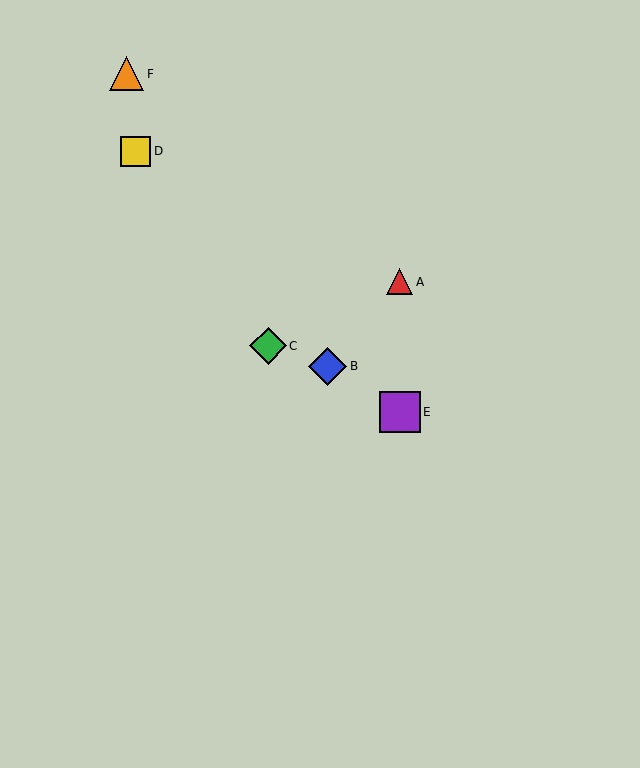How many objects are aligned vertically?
2 objects (A, E) are aligned vertically.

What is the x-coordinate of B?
Object B is at x≈328.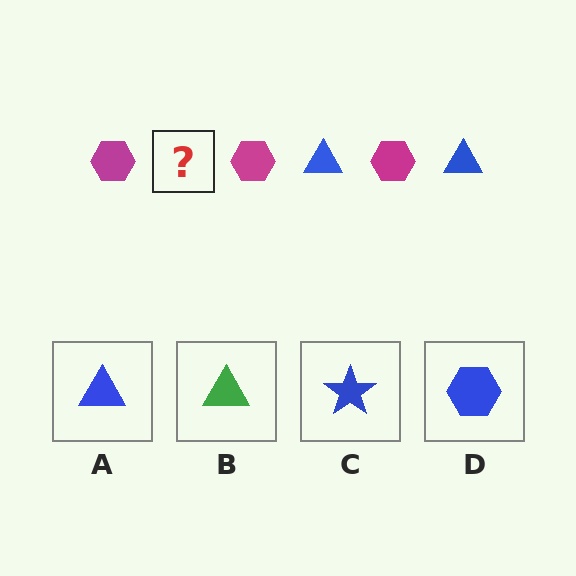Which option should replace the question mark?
Option A.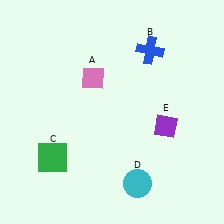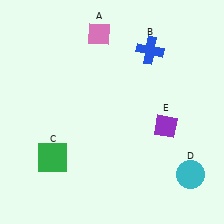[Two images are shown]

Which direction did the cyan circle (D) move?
The cyan circle (D) moved right.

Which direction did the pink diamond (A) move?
The pink diamond (A) moved up.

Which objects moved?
The objects that moved are: the pink diamond (A), the cyan circle (D).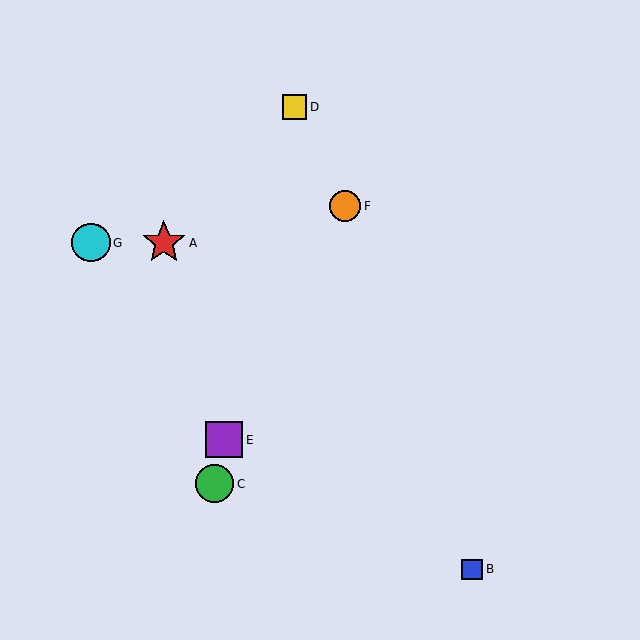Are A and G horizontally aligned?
Yes, both are at y≈243.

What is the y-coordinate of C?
Object C is at y≈484.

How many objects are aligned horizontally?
2 objects (A, G) are aligned horizontally.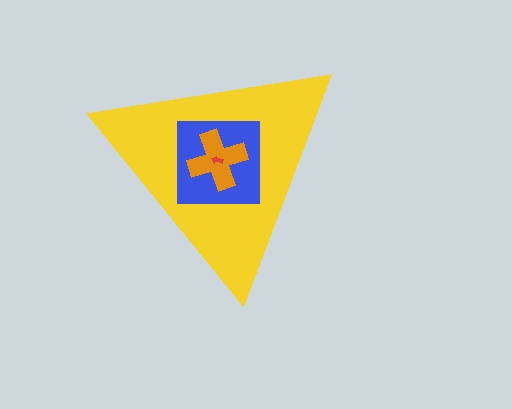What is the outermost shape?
The yellow triangle.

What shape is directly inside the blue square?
The orange cross.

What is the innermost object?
The red arrow.